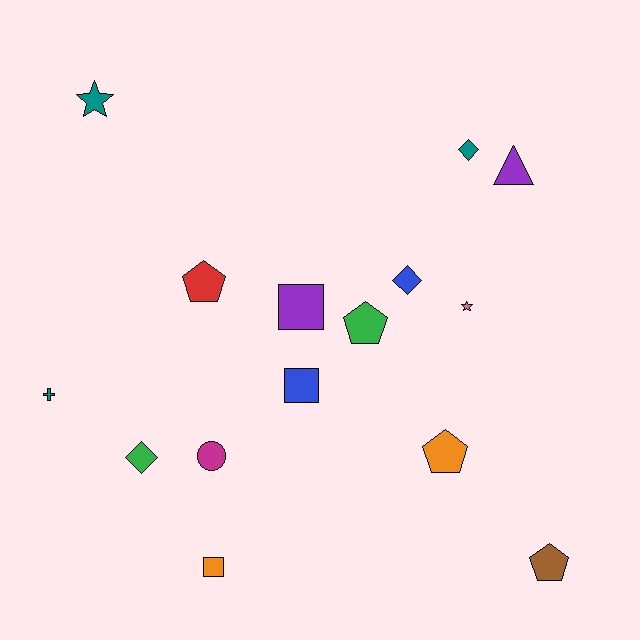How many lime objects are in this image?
There are no lime objects.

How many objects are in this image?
There are 15 objects.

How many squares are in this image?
There are 3 squares.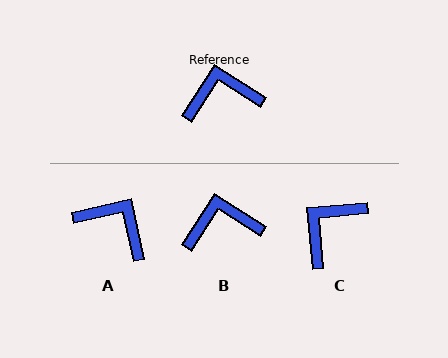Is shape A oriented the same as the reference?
No, it is off by about 45 degrees.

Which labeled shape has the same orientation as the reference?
B.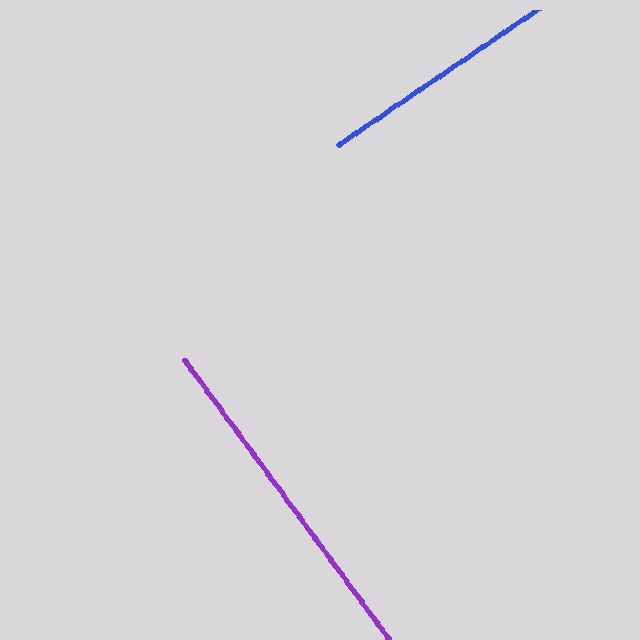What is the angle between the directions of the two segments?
Approximately 88 degrees.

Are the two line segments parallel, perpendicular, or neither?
Perpendicular — they meet at approximately 88°.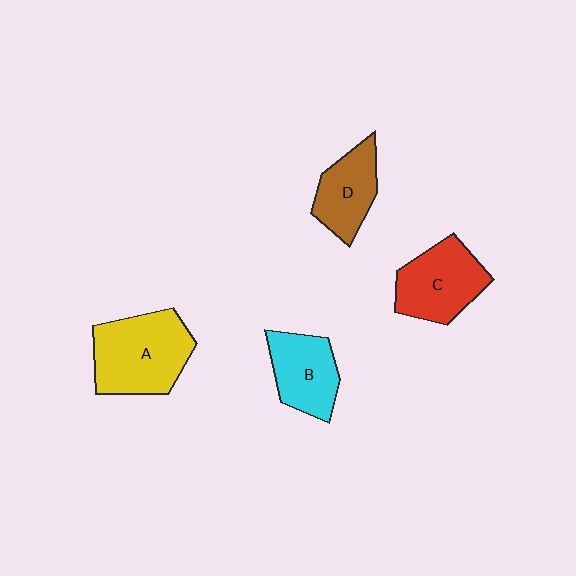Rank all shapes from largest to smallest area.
From largest to smallest: A (yellow), C (red), B (cyan), D (brown).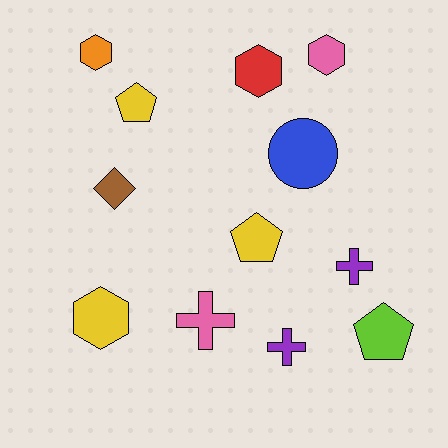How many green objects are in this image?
There are no green objects.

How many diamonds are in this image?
There is 1 diamond.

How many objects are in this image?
There are 12 objects.